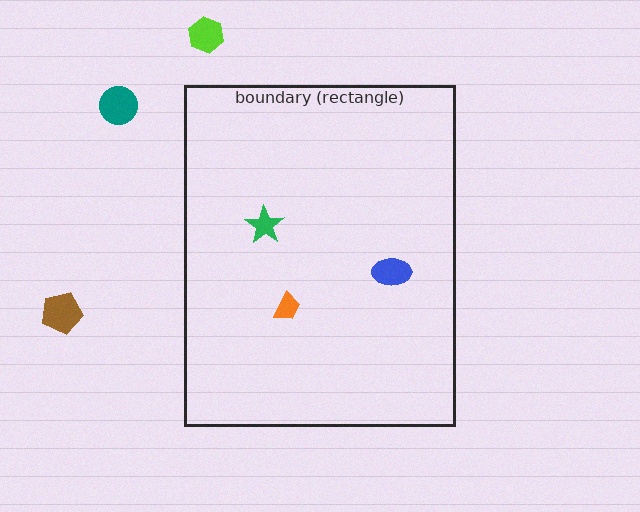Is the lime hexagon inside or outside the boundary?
Outside.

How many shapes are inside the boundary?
3 inside, 3 outside.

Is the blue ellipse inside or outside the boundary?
Inside.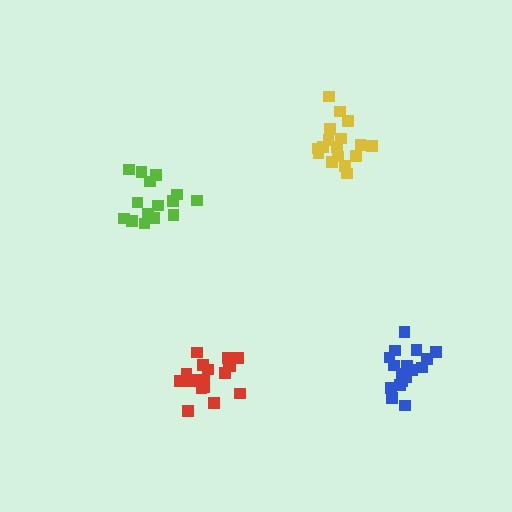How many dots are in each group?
Group 1: 18 dots, Group 2: 19 dots, Group 3: 17 dots, Group 4: 15 dots (69 total).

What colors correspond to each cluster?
The clusters are colored: blue, red, yellow, lime.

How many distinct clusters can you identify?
There are 4 distinct clusters.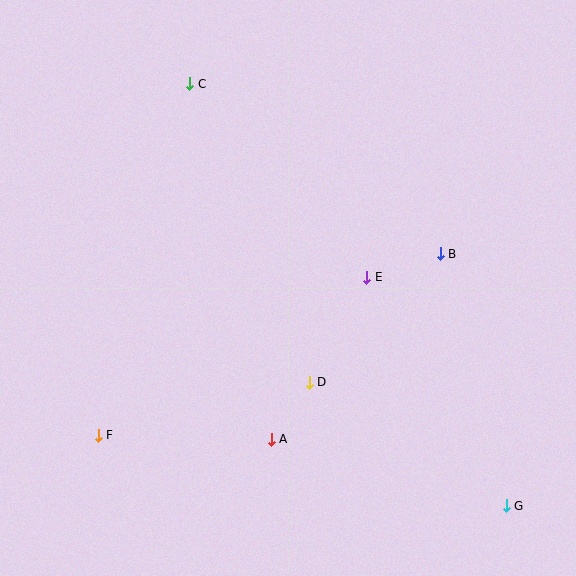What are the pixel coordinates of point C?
Point C is at (190, 84).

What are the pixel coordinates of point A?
Point A is at (271, 439).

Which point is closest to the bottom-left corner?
Point F is closest to the bottom-left corner.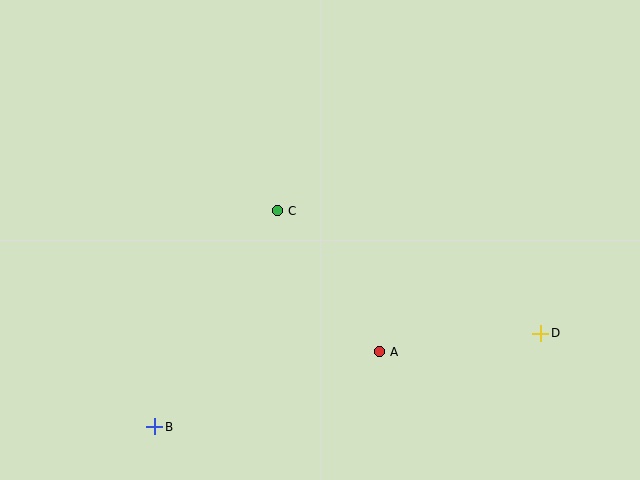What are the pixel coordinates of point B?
Point B is at (155, 427).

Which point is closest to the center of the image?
Point C at (278, 211) is closest to the center.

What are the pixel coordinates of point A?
Point A is at (380, 352).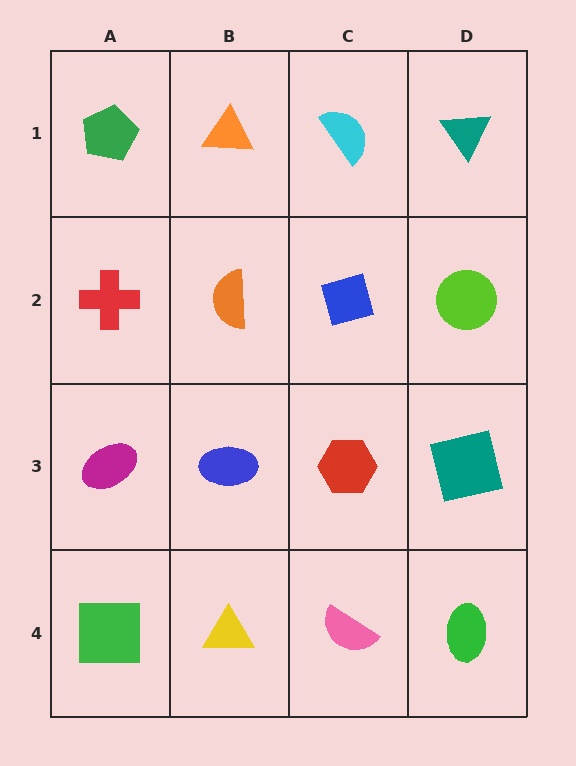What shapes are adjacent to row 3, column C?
A blue diamond (row 2, column C), a pink semicircle (row 4, column C), a blue ellipse (row 3, column B), a teal square (row 3, column D).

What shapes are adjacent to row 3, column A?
A red cross (row 2, column A), a green square (row 4, column A), a blue ellipse (row 3, column B).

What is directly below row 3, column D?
A green ellipse.